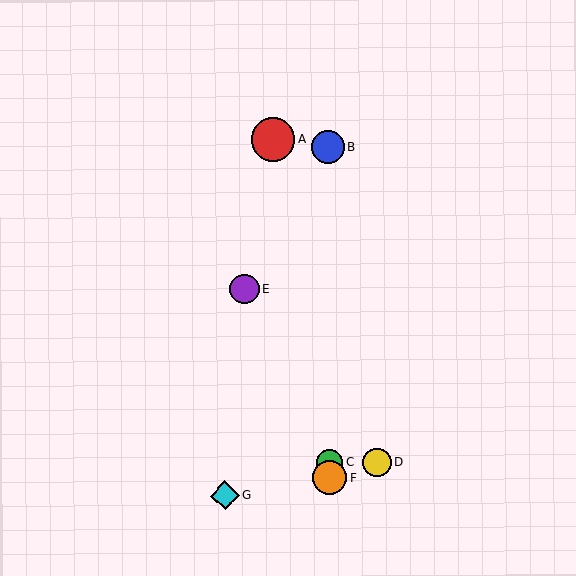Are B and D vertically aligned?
No, B is at x≈328 and D is at x≈377.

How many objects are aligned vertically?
3 objects (B, C, F) are aligned vertically.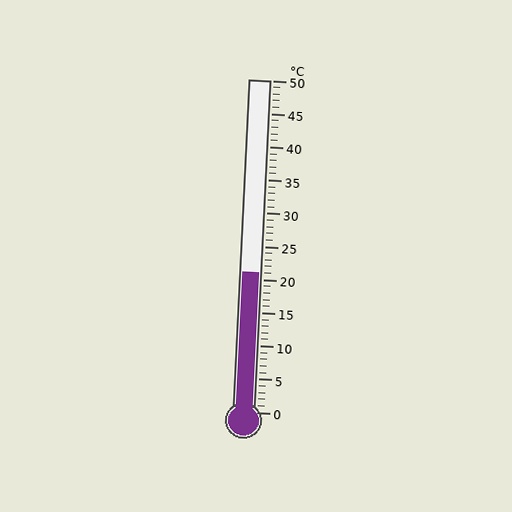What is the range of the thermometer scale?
The thermometer scale ranges from 0°C to 50°C.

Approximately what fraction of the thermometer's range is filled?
The thermometer is filled to approximately 40% of its range.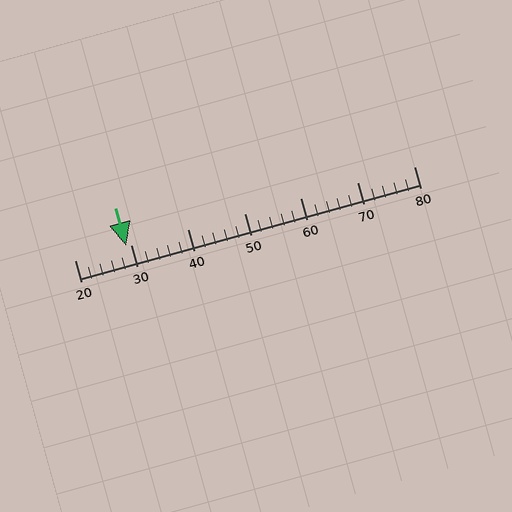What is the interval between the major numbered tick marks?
The major tick marks are spaced 10 units apart.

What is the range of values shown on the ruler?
The ruler shows values from 20 to 80.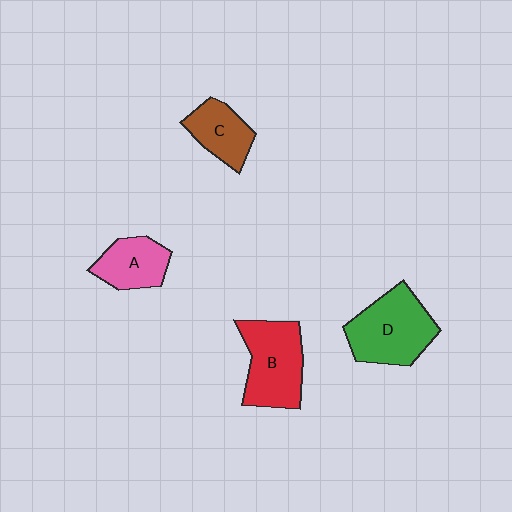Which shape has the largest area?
Shape D (green).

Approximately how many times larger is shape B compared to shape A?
Approximately 1.5 times.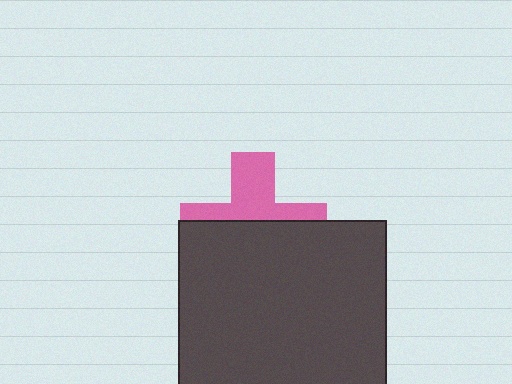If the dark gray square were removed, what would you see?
You would see the complete pink cross.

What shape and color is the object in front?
The object in front is a dark gray square.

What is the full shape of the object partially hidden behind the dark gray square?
The partially hidden object is a pink cross.